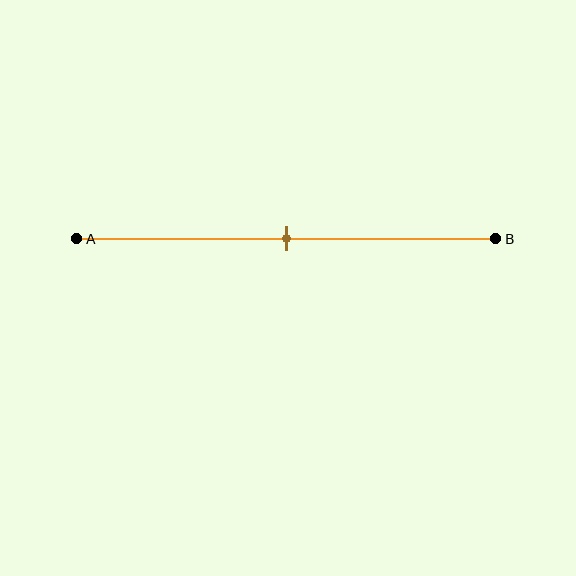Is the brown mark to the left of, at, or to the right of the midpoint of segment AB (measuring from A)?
The brown mark is approximately at the midpoint of segment AB.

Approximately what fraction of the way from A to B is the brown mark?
The brown mark is approximately 50% of the way from A to B.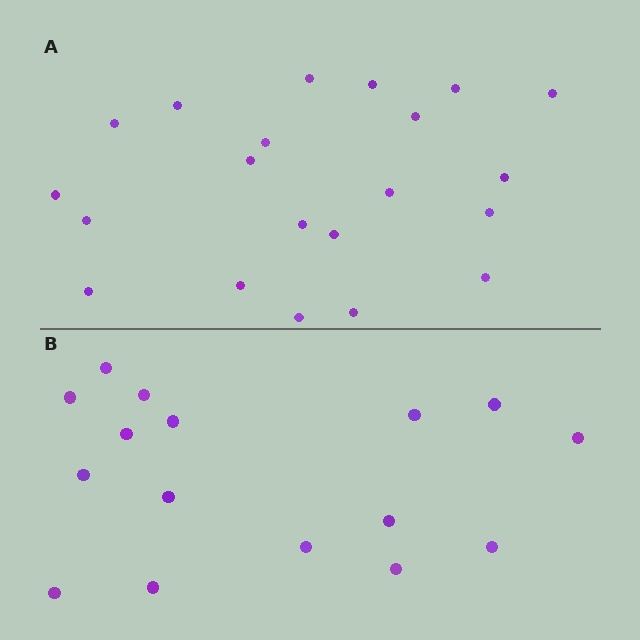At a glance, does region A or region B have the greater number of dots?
Region A (the top region) has more dots.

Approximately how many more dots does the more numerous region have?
Region A has about 5 more dots than region B.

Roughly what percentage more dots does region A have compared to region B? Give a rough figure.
About 30% more.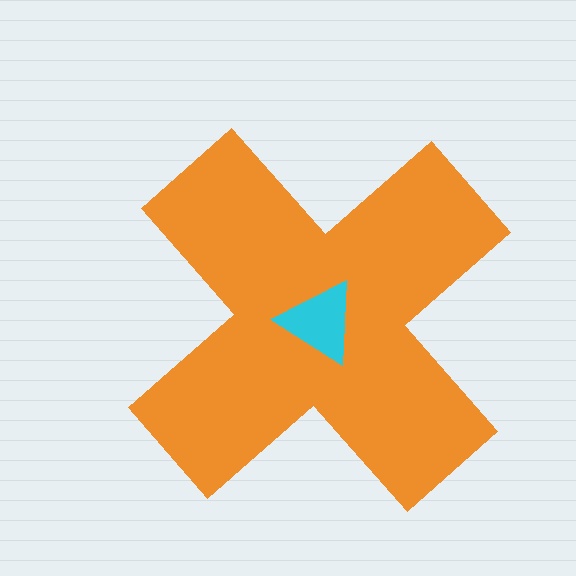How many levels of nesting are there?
2.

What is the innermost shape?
The cyan triangle.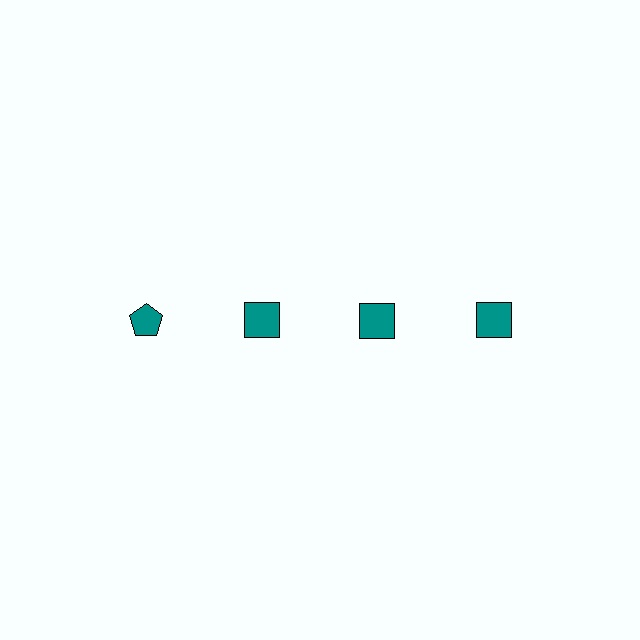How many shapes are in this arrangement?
There are 4 shapes arranged in a grid pattern.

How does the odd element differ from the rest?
It has a different shape: pentagon instead of square.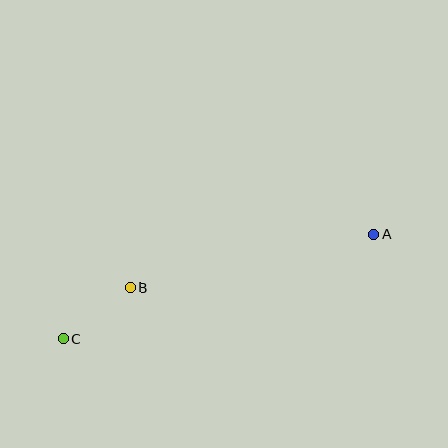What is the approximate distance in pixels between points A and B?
The distance between A and B is approximately 250 pixels.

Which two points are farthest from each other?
Points A and C are farthest from each other.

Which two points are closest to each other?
Points B and C are closest to each other.